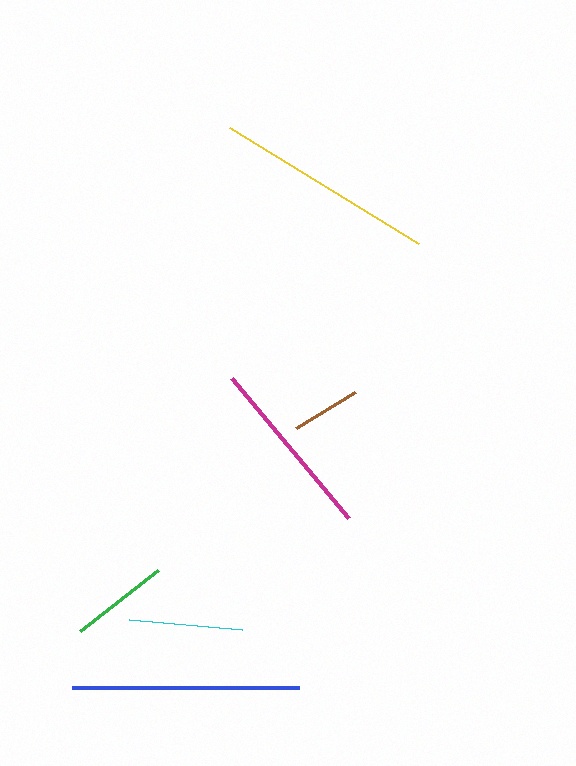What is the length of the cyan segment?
The cyan segment is approximately 113 pixels long.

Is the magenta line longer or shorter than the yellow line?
The yellow line is longer than the magenta line.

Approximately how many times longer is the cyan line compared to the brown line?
The cyan line is approximately 1.6 times the length of the brown line.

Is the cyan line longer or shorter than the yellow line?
The yellow line is longer than the cyan line.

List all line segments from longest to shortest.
From longest to shortest: blue, yellow, magenta, cyan, green, brown.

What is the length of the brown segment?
The brown segment is approximately 69 pixels long.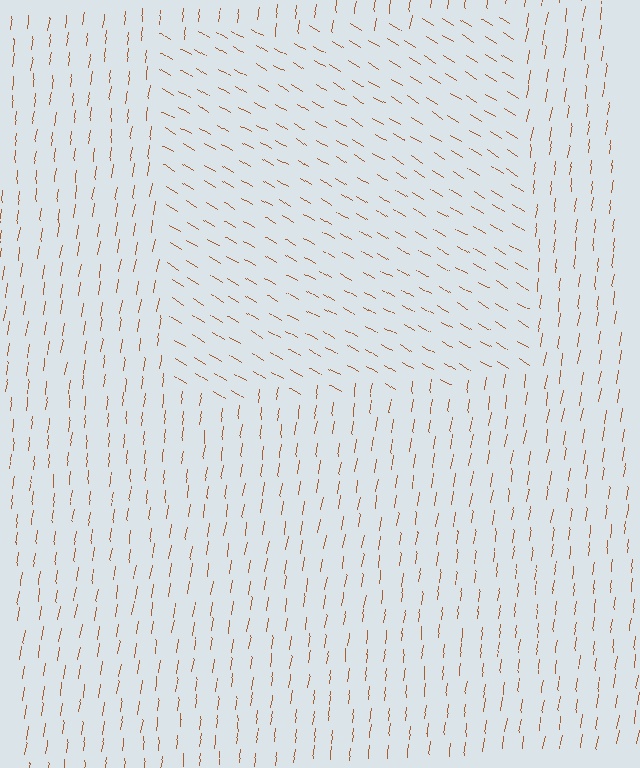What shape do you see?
I see a rectangle.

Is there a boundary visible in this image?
Yes, there is a texture boundary formed by a change in line orientation.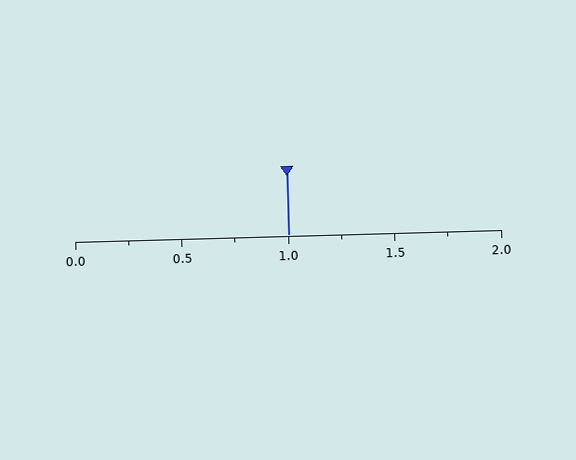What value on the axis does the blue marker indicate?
The marker indicates approximately 1.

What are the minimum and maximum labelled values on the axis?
The axis runs from 0.0 to 2.0.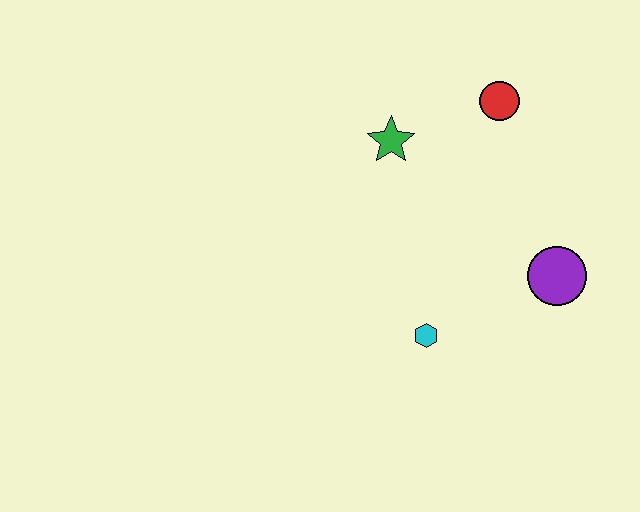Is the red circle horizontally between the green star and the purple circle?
Yes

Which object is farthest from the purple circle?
The green star is farthest from the purple circle.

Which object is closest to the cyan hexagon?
The purple circle is closest to the cyan hexagon.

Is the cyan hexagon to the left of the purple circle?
Yes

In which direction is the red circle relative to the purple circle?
The red circle is above the purple circle.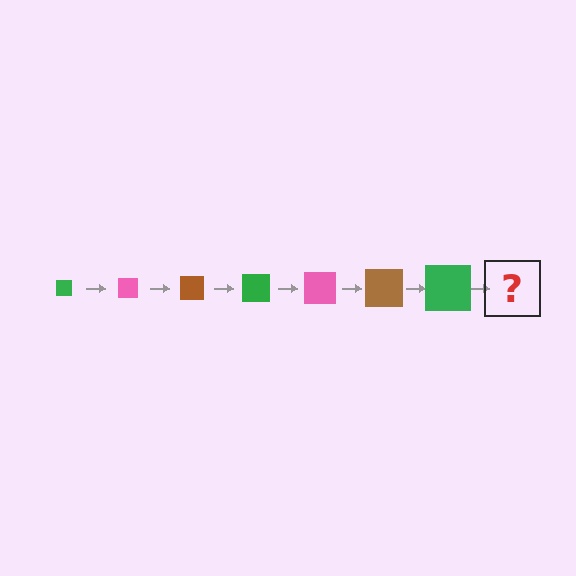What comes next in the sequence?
The next element should be a pink square, larger than the previous one.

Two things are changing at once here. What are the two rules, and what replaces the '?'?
The two rules are that the square grows larger each step and the color cycles through green, pink, and brown. The '?' should be a pink square, larger than the previous one.